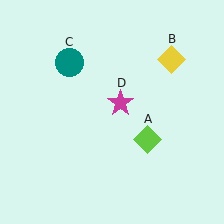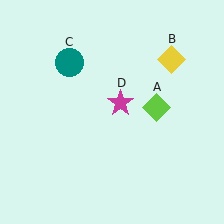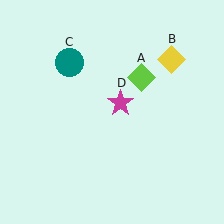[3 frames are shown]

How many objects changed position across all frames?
1 object changed position: lime diamond (object A).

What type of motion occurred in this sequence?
The lime diamond (object A) rotated counterclockwise around the center of the scene.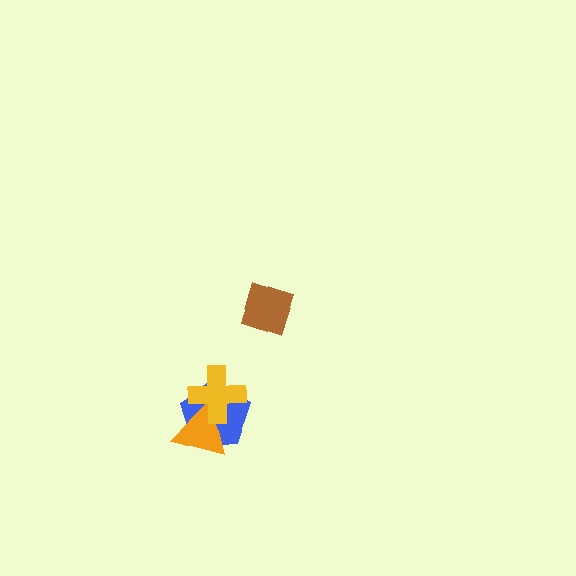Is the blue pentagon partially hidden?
Yes, it is partially covered by another shape.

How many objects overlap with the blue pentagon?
2 objects overlap with the blue pentagon.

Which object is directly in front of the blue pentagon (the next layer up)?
The orange triangle is directly in front of the blue pentagon.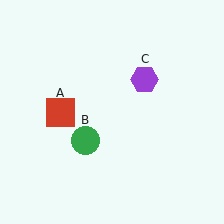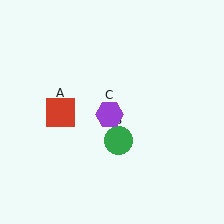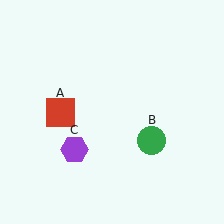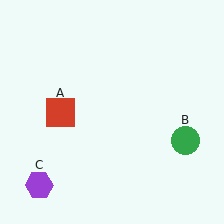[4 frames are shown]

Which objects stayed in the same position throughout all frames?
Red square (object A) remained stationary.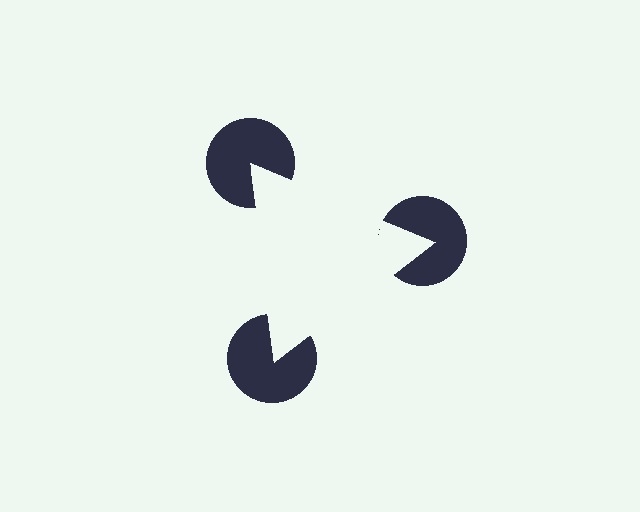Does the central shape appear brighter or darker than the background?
It typically appears slightly brighter than the background, even though no actual brightness change is drawn.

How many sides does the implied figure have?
3 sides.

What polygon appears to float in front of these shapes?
An illusory triangle — its edges are inferred from the aligned wedge cuts in the pac-man discs, not physically drawn.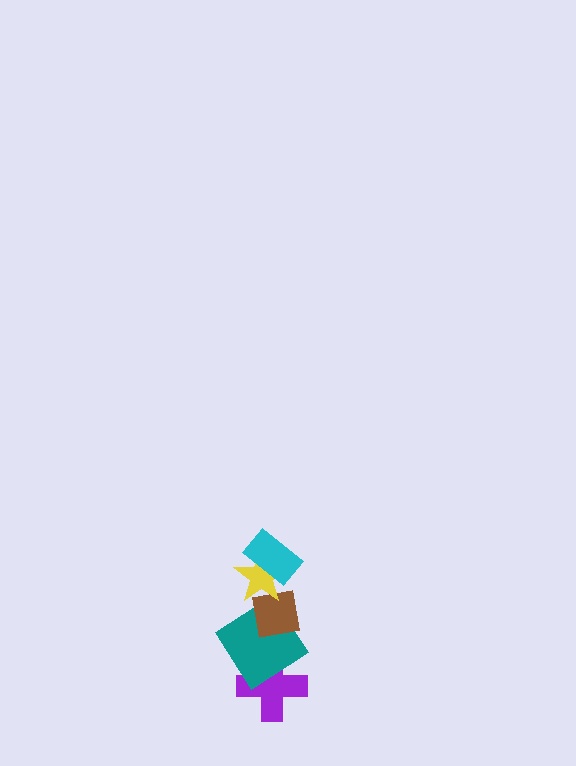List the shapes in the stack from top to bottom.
From top to bottom: the cyan rectangle, the yellow star, the brown square, the teal diamond, the purple cross.